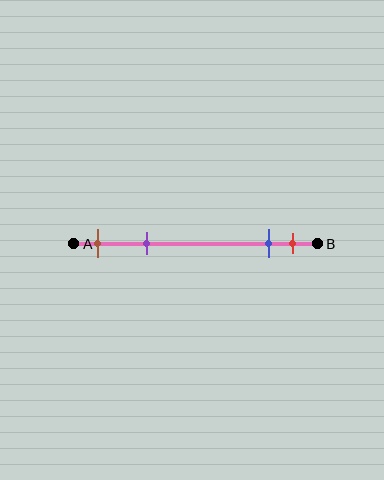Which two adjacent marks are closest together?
The blue and red marks are the closest adjacent pair.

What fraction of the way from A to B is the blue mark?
The blue mark is approximately 80% (0.8) of the way from A to B.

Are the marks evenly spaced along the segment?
No, the marks are not evenly spaced.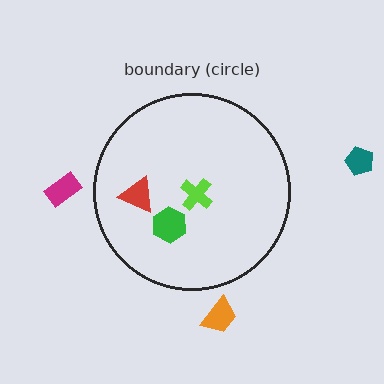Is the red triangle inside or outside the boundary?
Inside.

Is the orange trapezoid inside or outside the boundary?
Outside.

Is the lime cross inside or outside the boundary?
Inside.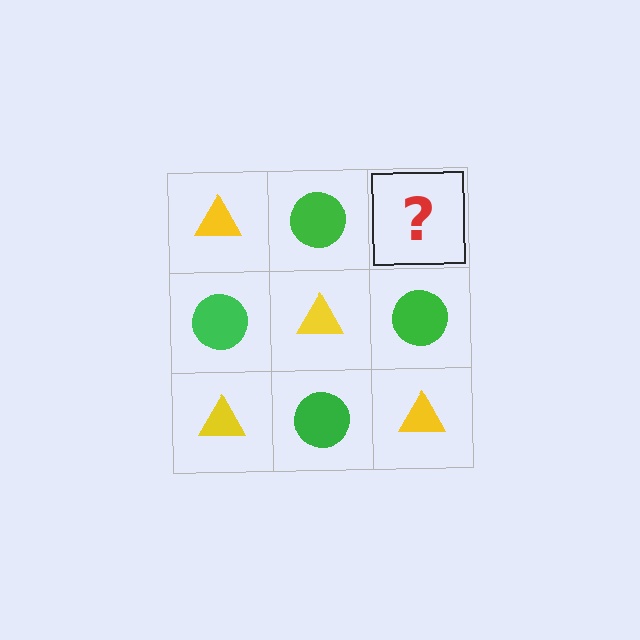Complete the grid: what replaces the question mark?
The question mark should be replaced with a yellow triangle.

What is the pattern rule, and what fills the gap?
The rule is that it alternates yellow triangle and green circle in a checkerboard pattern. The gap should be filled with a yellow triangle.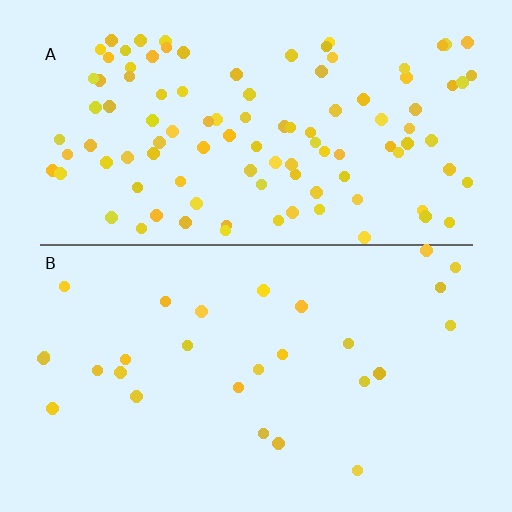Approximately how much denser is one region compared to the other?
Approximately 3.9× — region A over region B.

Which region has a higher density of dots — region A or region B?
A (the top).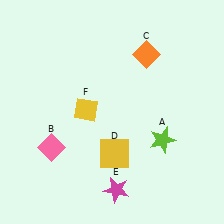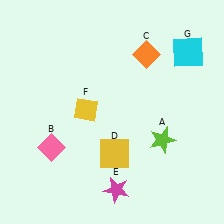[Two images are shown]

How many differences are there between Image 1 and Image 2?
There is 1 difference between the two images.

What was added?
A cyan square (G) was added in Image 2.